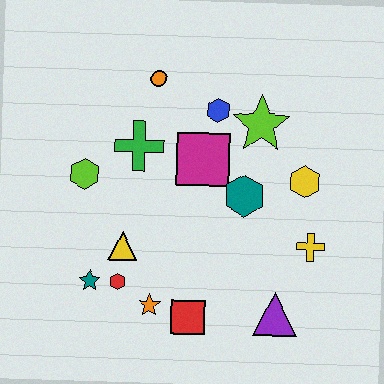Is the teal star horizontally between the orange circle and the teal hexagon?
No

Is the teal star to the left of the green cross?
Yes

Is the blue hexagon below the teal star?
No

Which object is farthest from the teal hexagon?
The teal star is farthest from the teal hexagon.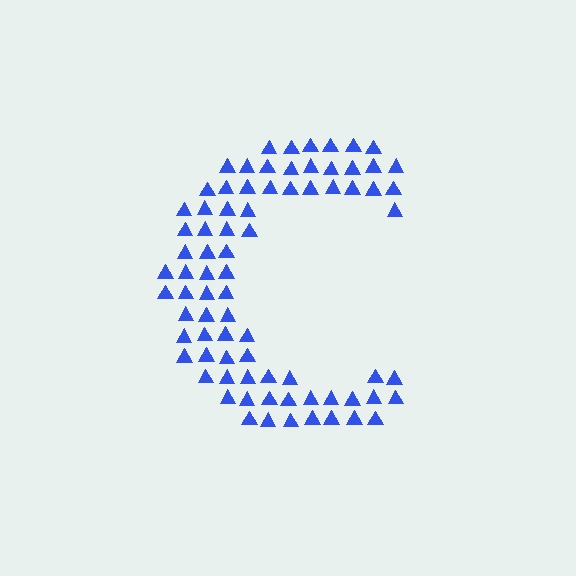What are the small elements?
The small elements are triangles.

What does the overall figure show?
The overall figure shows the letter C.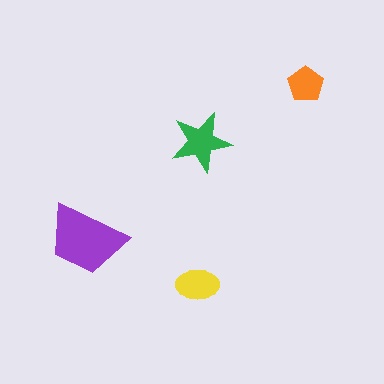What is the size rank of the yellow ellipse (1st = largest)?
3rd.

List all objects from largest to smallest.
The purple trapezoid, the green star, the yellow ellipse, the orange pentagon.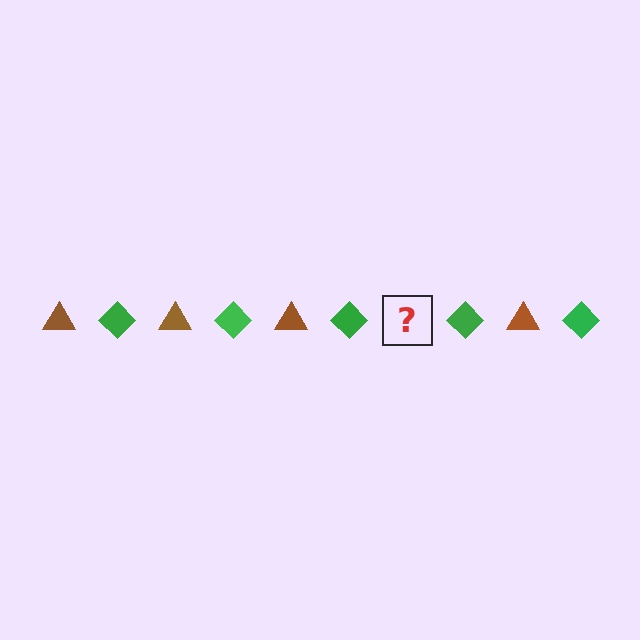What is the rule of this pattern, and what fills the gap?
The rule is that the pattern alternates between brown triangle and green diamond. The gap should be filled with a brown triangle.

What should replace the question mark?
The question mark should be replaced with a brown triangle.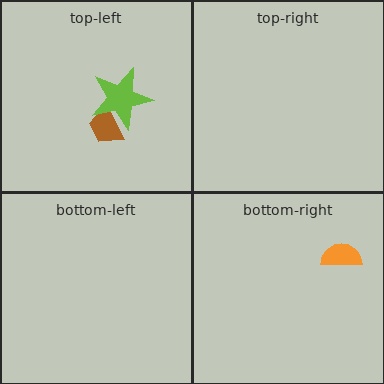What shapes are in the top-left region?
The brown trapezoid, the lime star.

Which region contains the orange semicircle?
The bottom-right region.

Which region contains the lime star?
The top-left region.